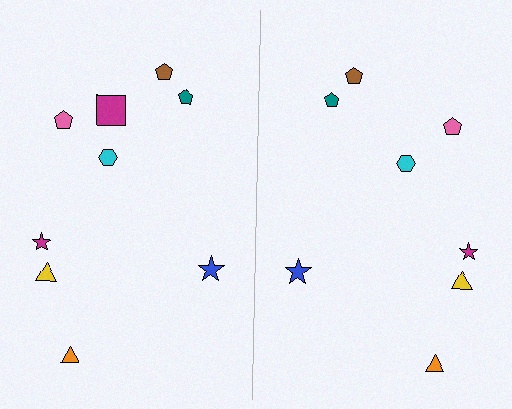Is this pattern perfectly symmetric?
No, the pattern is not perfectly symmetric. A magenta square is missing from the right side.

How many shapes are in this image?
There are 17 shapes in this image.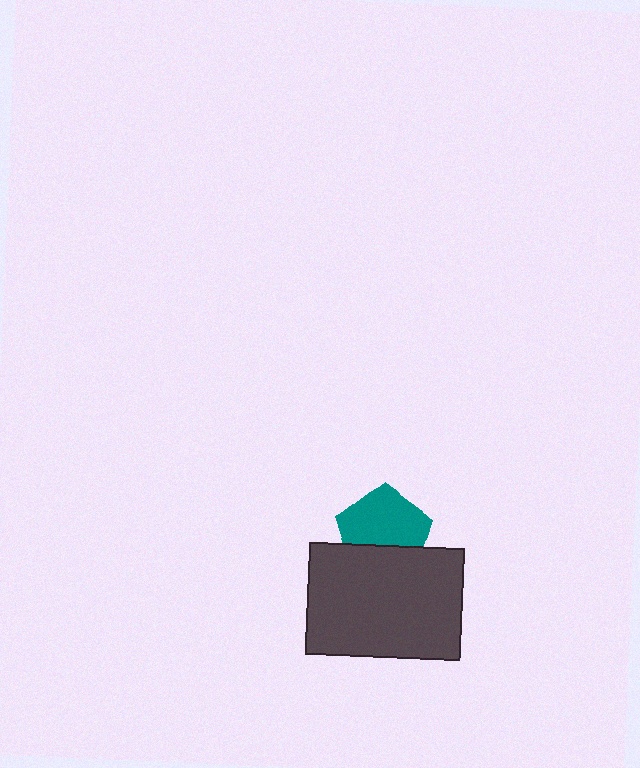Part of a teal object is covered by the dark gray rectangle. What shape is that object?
It is a pentagon.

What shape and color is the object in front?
The object in front is a dark gray rectangle.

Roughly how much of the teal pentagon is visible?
About half of it is visible (roughly 64%).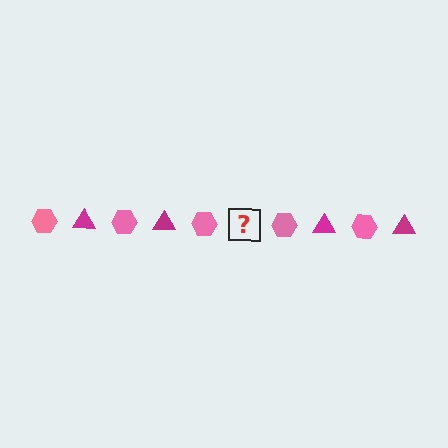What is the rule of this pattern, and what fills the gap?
The rule is that the pattern alternates between pink hexagon and magenta triangle. The gap should be filled with a magenta triangle.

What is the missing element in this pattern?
The missing element is a magenta triangle.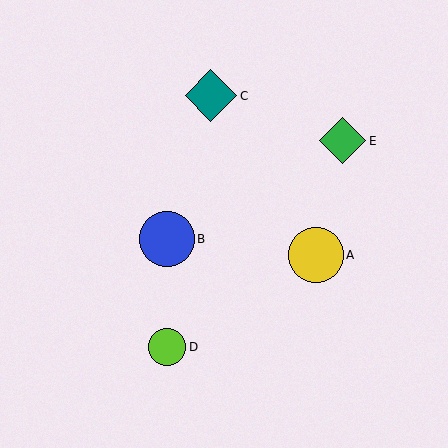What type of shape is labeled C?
Shape C is a teal diamond.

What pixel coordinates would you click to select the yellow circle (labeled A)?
Click at (316, 255) to select the yellow circle A.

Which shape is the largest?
The yellow circle (labeled A) is the largest.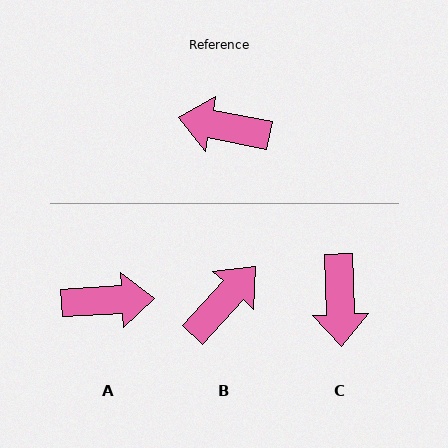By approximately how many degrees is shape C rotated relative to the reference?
Approximately 103 degrees counter-clockwise.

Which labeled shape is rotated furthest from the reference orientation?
A, about 166 degrees away.